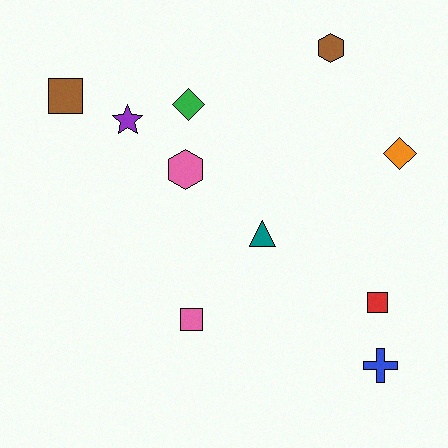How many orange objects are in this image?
There is 1 orange object.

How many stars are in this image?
There is 1 star.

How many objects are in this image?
There are 10 objects.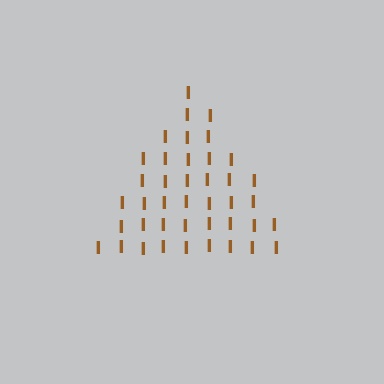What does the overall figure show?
The overall figure shows a triangle.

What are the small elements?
The small elements are letter I's.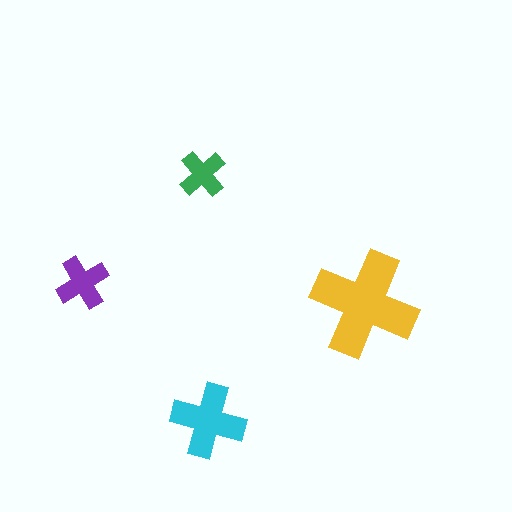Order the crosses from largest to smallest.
the yellow one, the cyan one, the purple one, the green one.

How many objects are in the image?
There are 4 objects in the image.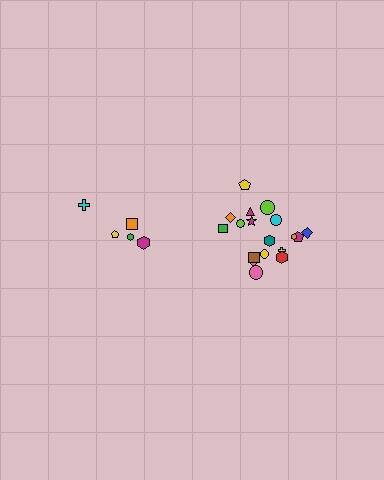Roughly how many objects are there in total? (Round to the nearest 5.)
Roughly 25 objects in total.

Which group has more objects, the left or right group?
The right group.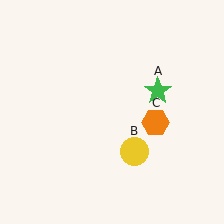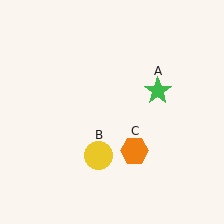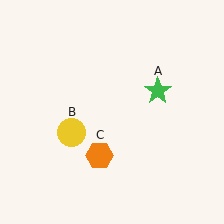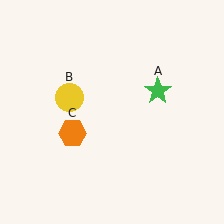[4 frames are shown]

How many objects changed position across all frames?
2 objects changed position: yellow circle (object B), orange hexagon (object C).